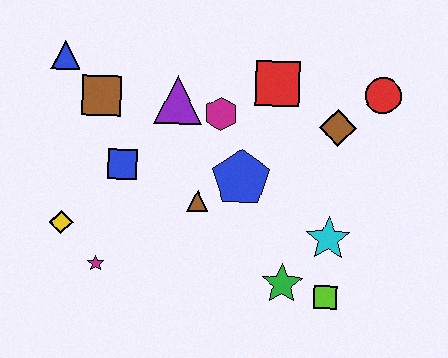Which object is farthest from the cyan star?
The blue triangle is farthest from the cyan star.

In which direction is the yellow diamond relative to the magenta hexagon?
The yellow diamond is to the left of the magenta hexagon.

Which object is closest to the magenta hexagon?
The purple triangle is closest to the magenta hexagon.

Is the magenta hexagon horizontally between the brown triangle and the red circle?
Yes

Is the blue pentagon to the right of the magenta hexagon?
Yes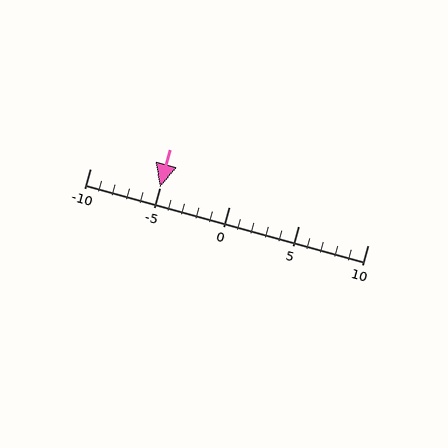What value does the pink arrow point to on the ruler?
The pink arrow points to approximately -5.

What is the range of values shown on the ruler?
The ruler shows values from -10 to 10.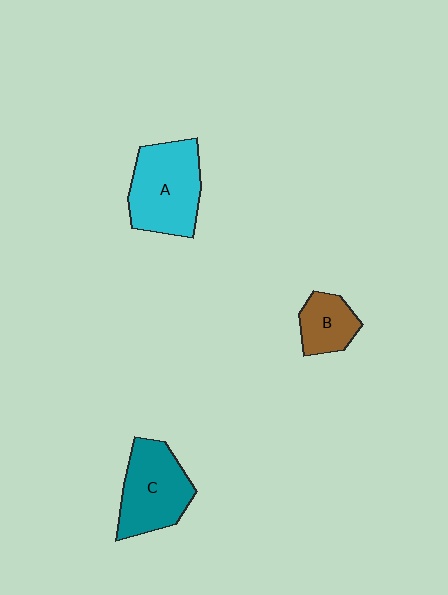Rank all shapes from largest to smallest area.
From largest to smallest: A (cyan), C (teal), B (brown).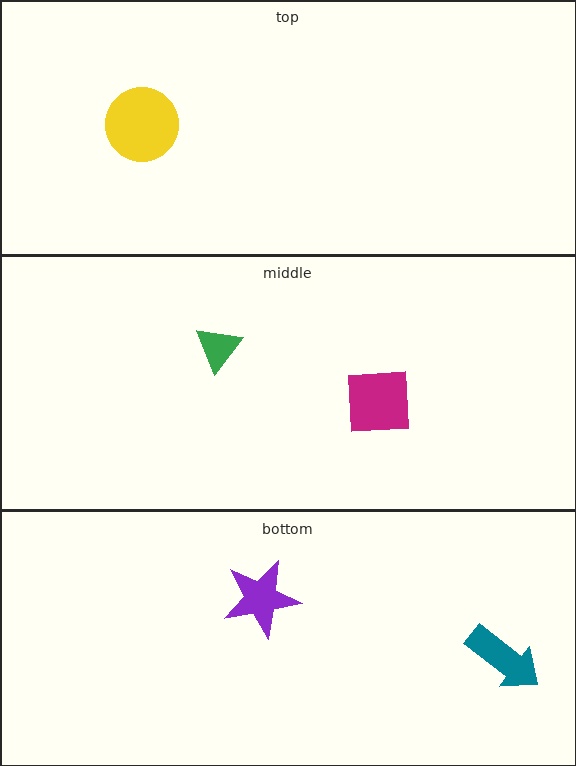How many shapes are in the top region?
1.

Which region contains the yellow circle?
The top region.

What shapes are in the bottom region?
The purple star, the teal arrow.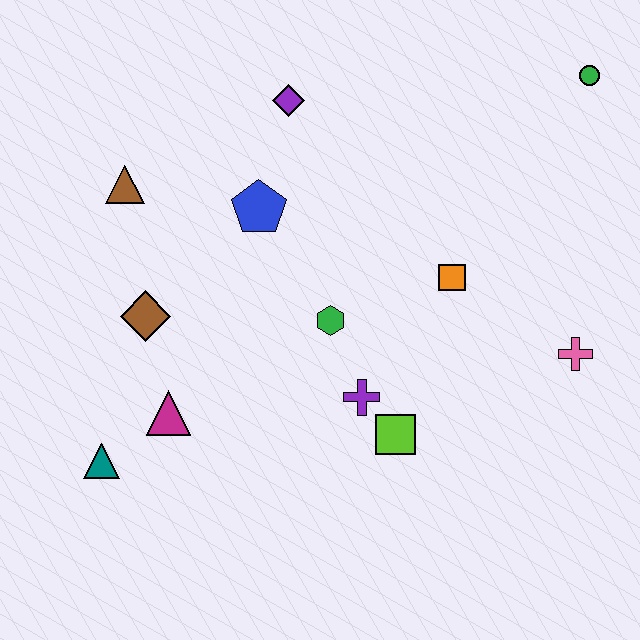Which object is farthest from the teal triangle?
The green circle is farthest from the teal triangle.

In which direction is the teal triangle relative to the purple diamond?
The teal triangle is below the purple diamond.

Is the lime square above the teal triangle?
Yes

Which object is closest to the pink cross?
The orange square is closest to the pink cross.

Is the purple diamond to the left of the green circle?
Yes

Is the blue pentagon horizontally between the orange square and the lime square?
No